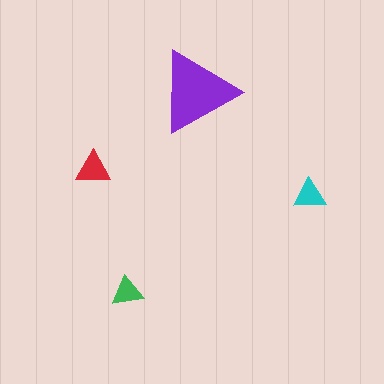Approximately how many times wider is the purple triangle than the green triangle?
About 2.5 times wider.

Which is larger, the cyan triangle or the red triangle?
The red one.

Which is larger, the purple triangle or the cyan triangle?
The purple one.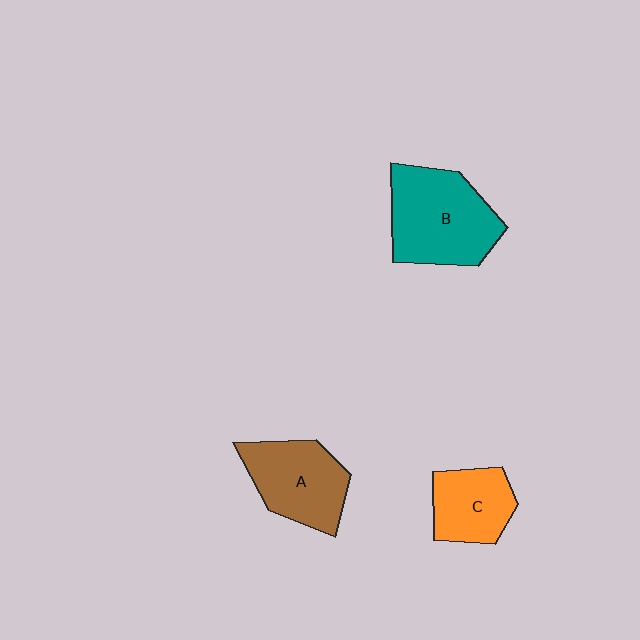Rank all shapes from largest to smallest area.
From largest to smallest: B (teal), A (brown), C (orange).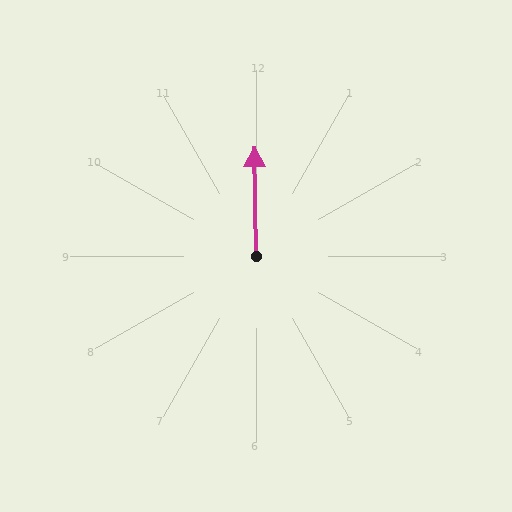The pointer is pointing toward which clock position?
Roughly 12 o'clock.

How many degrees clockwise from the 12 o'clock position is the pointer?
Approximately 359 degrees.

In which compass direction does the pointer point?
North.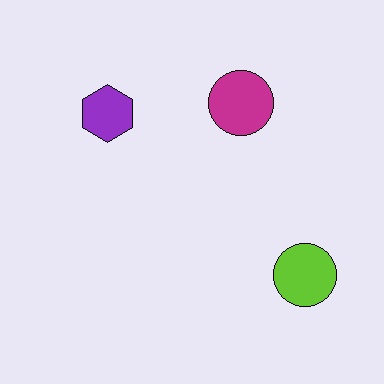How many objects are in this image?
There are 3 objects.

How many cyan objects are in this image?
There are no cyan objects.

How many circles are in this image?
There are 2 circles.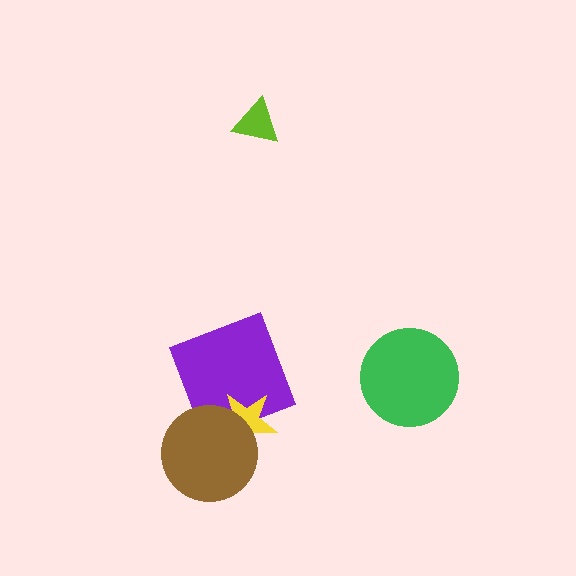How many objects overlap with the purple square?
2 objects overlap with the purple square.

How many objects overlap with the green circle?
0 objects overlap with the green circle.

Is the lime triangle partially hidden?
No, no other shape covers it.